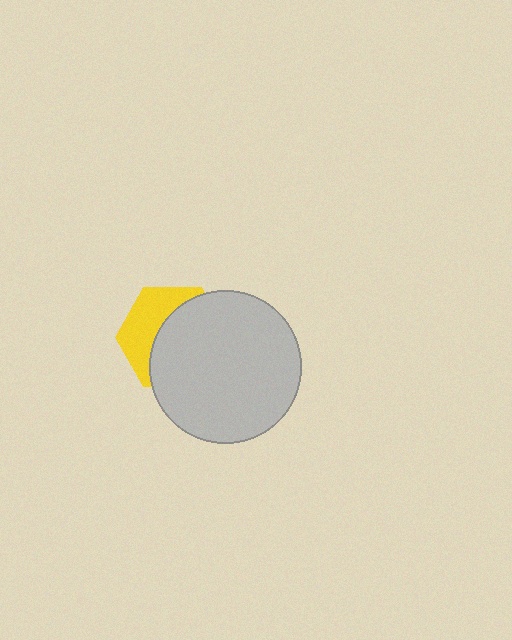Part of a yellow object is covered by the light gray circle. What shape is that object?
It is a hexagon.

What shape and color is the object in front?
The object in front is a light gray circle.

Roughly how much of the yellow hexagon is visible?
A small part of it is visible (roughly 39%).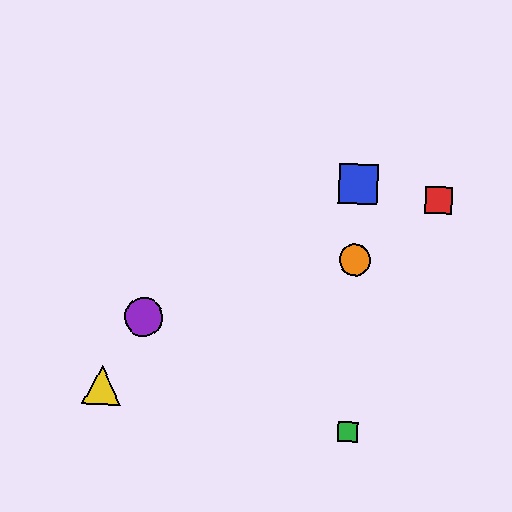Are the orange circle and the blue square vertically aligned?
Yes, both are at x≈355.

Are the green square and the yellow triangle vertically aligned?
No, the green square is at x≈347 and the yellow triangle is at x≈102.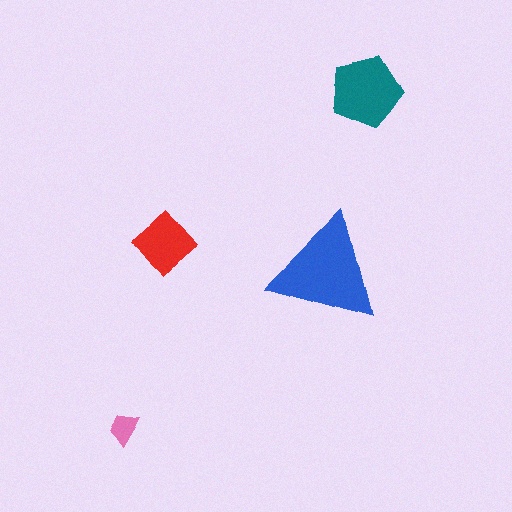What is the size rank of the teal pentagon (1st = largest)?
2nd.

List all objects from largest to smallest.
The blue triangle, the teal pentagon, the red diamond, the pink trapezoid.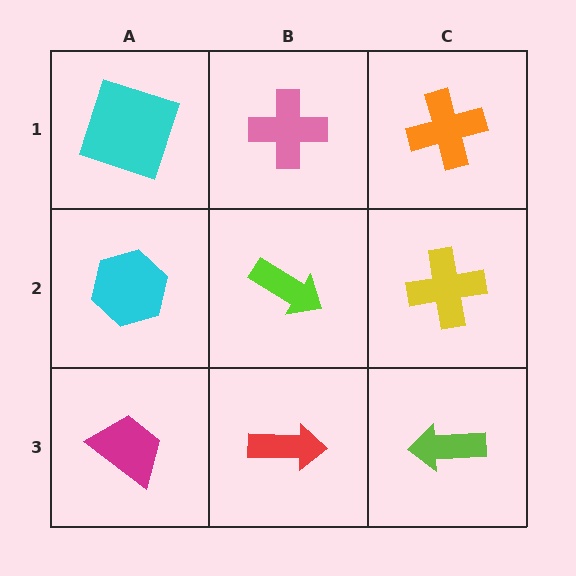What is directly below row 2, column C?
A lime arrow.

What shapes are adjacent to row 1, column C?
A yellow cross (row 2, column C), a pink cross (row 1, column B).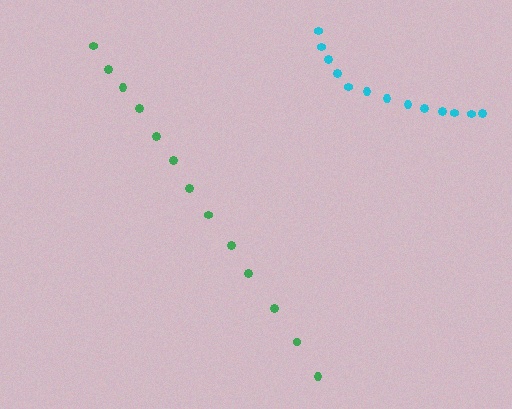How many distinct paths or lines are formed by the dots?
There are 2 distinct paths.